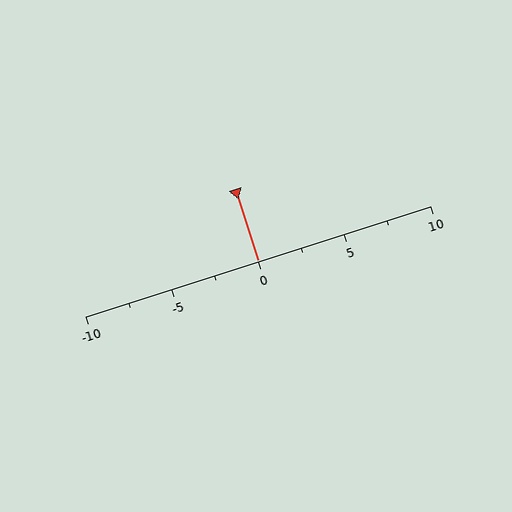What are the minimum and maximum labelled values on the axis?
The axis runs from -10 to 10.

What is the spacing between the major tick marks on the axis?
The major ticks are spaced 5 apart.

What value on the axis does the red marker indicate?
The marker indicates approximately 0.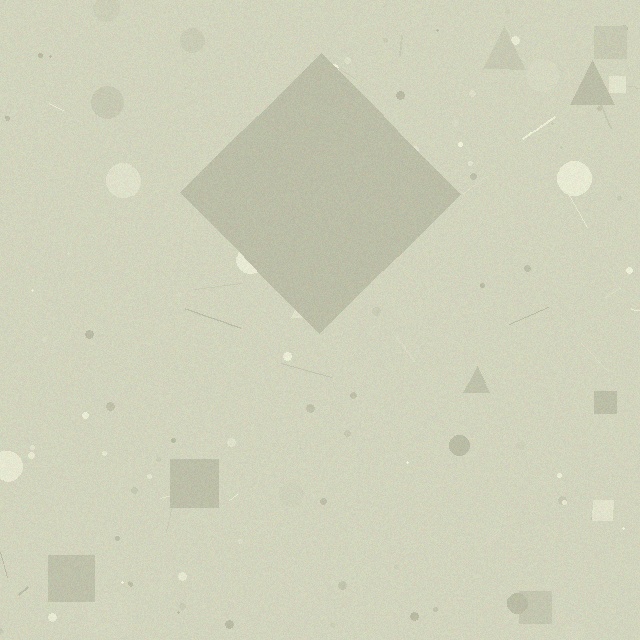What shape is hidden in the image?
A diamond is hidden in the image.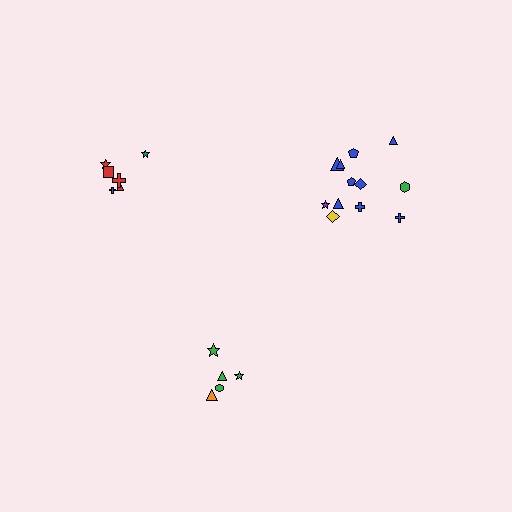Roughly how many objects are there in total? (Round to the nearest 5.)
Roughly 25 objects in total.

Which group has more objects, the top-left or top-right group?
The top-right group.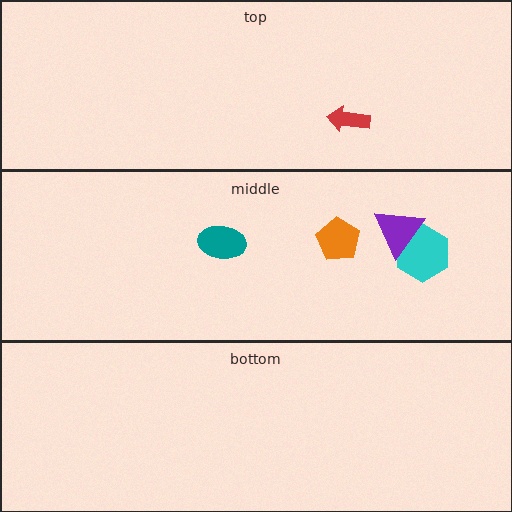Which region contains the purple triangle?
The middle region.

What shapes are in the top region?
The red arrow.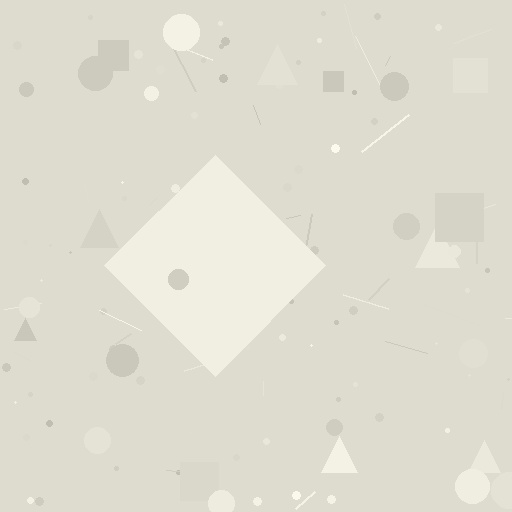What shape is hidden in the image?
A diamond is hidden in the image.